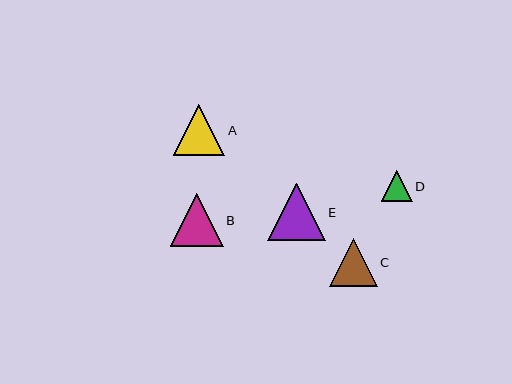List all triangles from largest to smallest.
From largest to smallest: E, B, A, C, D.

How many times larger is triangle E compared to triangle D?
Triangle E is approximately 1.9 times the size of triangle D.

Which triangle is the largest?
Triangle E is the largest with a size of approximately 57 pixels.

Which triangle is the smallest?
Triangle D is the smallest with a size of approximately 31 pixels.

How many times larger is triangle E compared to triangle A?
Triangle E is approximately 1.1 times the size of triangle A.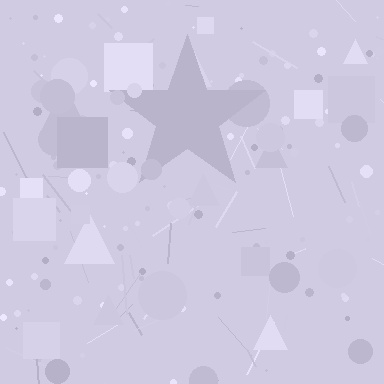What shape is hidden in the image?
A star is hidden in the image.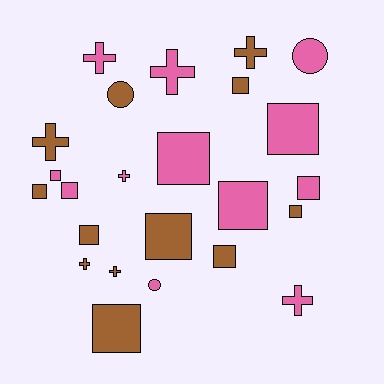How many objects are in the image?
There are 24 objects.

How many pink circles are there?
There are 2 pink circles.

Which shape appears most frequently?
Square, with 13 objects.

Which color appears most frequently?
Pink, with 12 objects.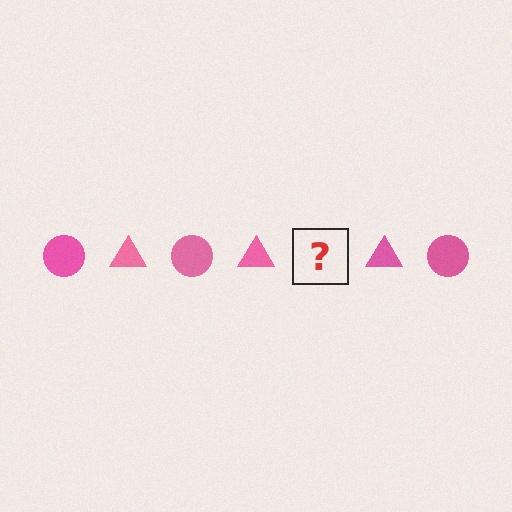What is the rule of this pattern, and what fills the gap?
The rule is that the pattern cycles through circle, triangle shapes in pink. The gap should be filled with a pink circle.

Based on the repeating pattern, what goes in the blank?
The blank should be a pink circle.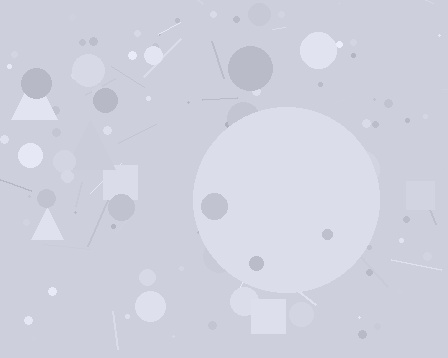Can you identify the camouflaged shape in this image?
The camouflaged shape is a circle.